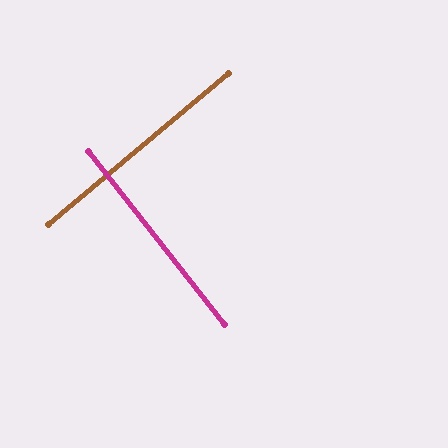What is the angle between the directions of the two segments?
Approximately 88 degrees.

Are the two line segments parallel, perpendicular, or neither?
Perpendicular — they meet at approximately 88°.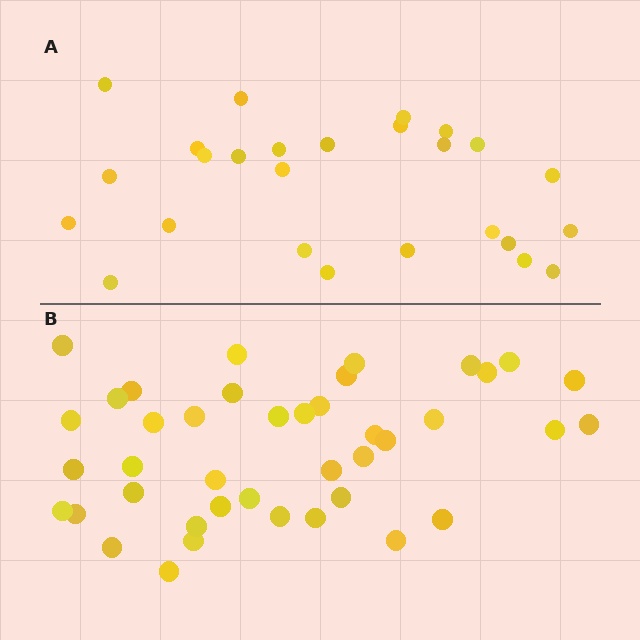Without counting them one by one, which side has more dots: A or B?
Region B (the bottom region) has more dots.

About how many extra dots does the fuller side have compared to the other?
Region B has approximately 15 more dots than region A.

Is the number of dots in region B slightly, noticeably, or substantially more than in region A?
Region B has substantially more. The ratio is roughly 1.6 to 1.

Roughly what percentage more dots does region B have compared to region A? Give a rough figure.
About 60% more.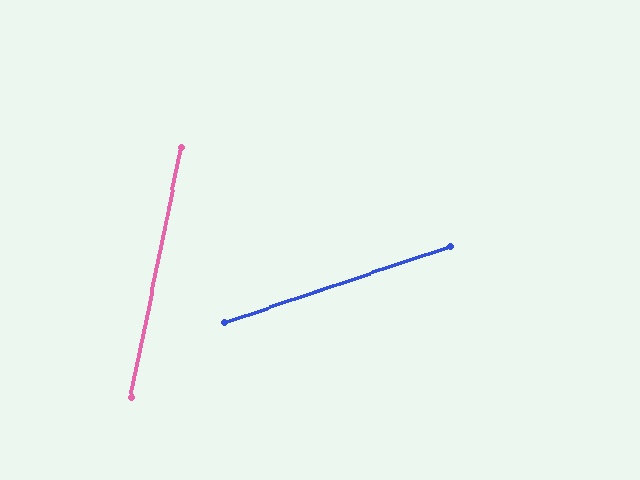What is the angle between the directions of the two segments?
Approximately 60 degrees.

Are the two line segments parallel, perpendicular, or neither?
Neither parallel nor perpendicular — they differ by about 60°.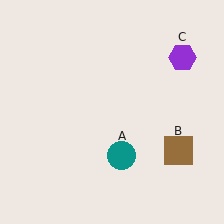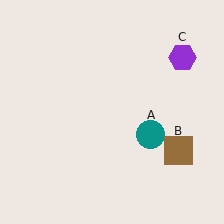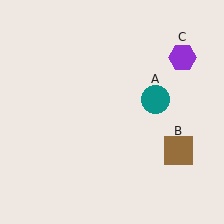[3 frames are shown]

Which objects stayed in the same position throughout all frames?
Brown square (object B) and purple hexagon (object C) remained stationary.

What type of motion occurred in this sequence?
The teal circle (object A) rotated counterclockwise around the center of the scene.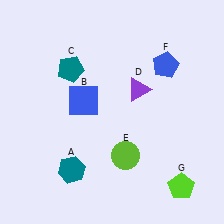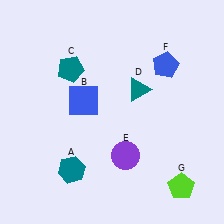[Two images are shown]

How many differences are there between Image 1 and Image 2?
There are 2 differences between the two images.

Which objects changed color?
D changed from purple to teal. E changed from lime to purple.